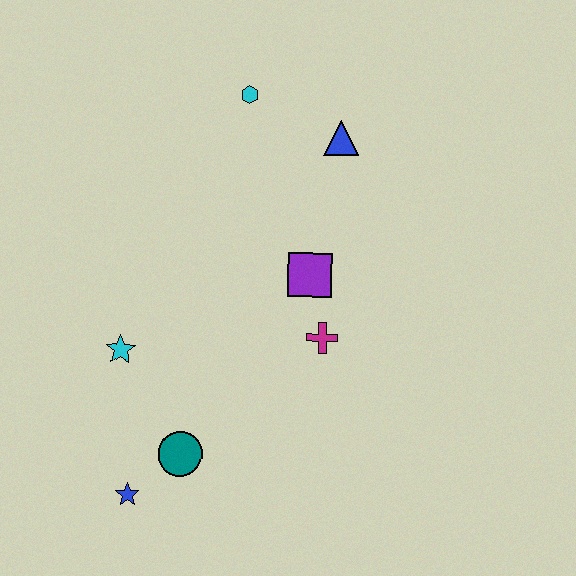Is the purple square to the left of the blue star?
No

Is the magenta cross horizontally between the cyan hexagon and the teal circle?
No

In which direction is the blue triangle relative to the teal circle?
The blue triangle is above the teal circle.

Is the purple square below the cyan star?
No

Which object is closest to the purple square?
The magenta cross is closest to the purple square.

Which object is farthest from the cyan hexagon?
The blue star is farthest from the cyan hexagon.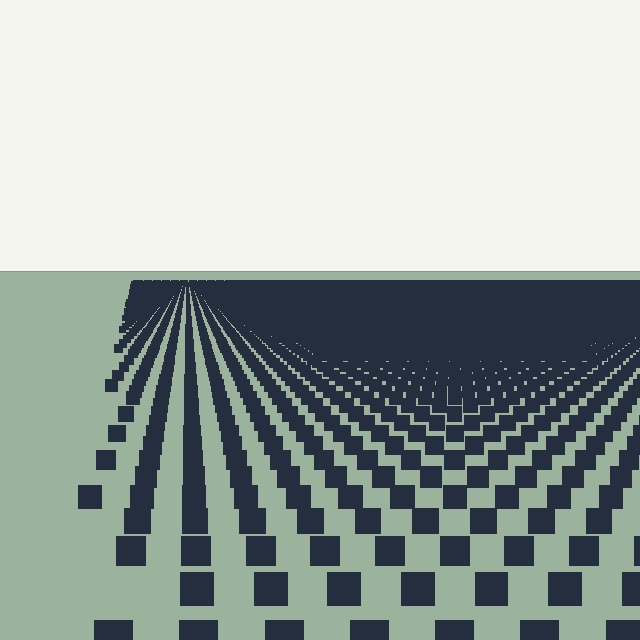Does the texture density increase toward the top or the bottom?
Density increases toward the top.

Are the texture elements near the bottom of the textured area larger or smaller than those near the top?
Larger. Near the bottom, elements are closer to the viewer and appear at a bigger on-screen size.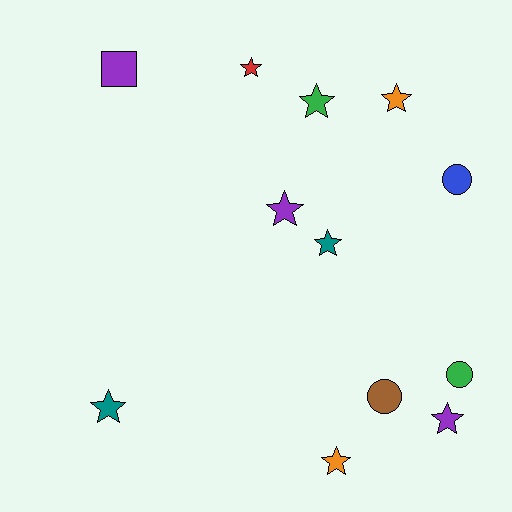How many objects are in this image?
There are 12 objects.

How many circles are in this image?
There are 3 circles.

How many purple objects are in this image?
There are 3 purple objects.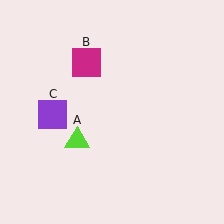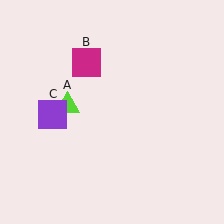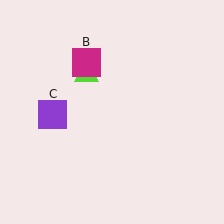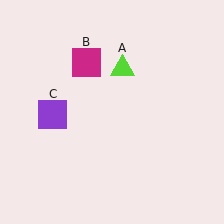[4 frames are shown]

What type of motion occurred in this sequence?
The lime triangle (object A) rotated clockwise around the center of the scene.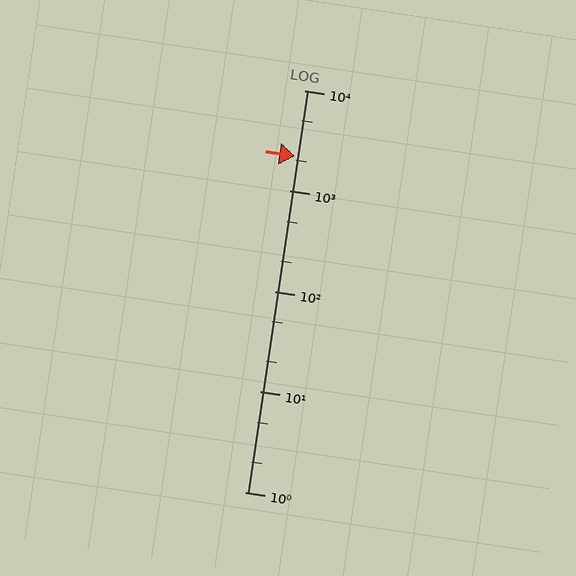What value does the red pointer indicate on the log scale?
The pointer indicates approximately 2200.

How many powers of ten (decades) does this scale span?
The scale spans 4 decades, from 1 to 10000.